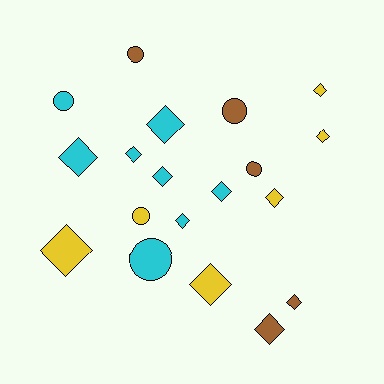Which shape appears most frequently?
Diamond, with 13 objects.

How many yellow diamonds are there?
There are 5 yellow diamonds.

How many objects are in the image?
There are 19 objects.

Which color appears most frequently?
Cyan, with 8 objects.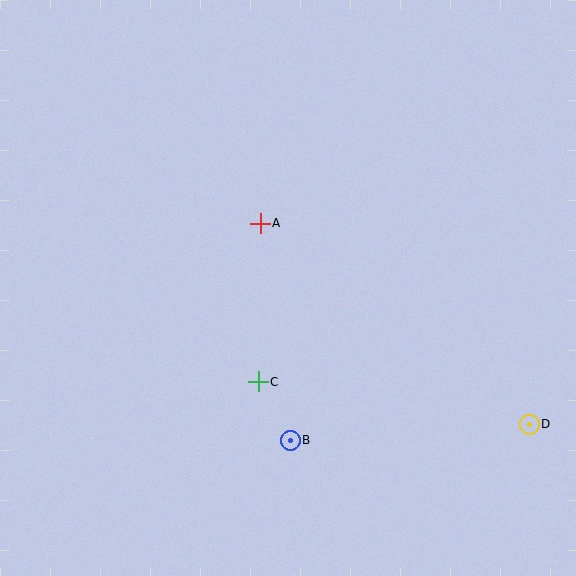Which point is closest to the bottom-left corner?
Point B is closest to the bottom-left corner.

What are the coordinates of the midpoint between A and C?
The midpoint between A and C is at (259, 303).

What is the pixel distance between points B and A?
The distance between B and A is 219 pixels.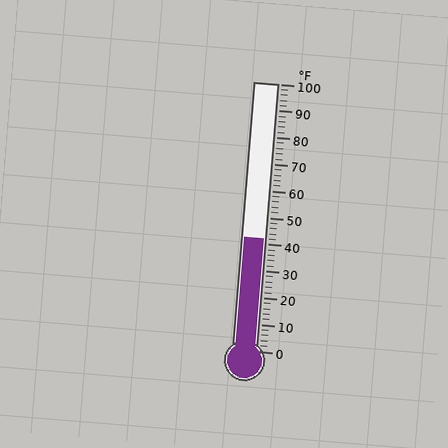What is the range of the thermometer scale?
The thermometer scale ranges from 0°F to 100°F.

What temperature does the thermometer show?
The thermometer shows approximately 42°F.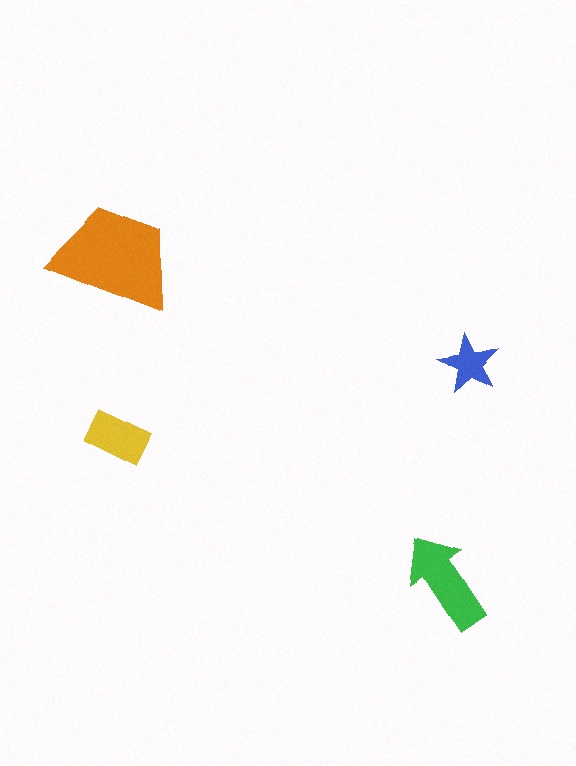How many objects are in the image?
There are 4 objects in the image.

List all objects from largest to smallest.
The orange trapezoid, the green arrow, the yellow rectangle, the blue star.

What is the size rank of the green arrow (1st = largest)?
2nd.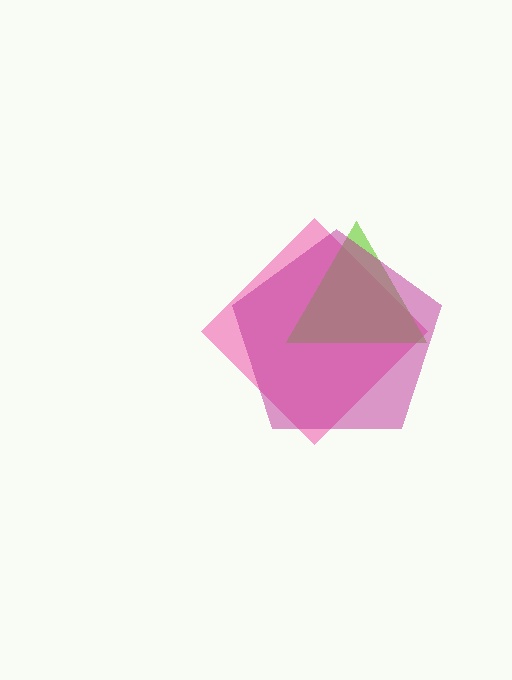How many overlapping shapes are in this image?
There are 3 overlapping shapes in the image.